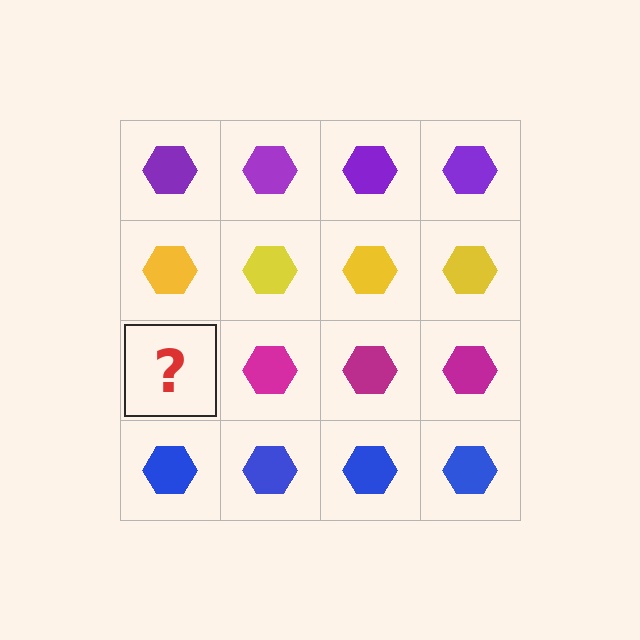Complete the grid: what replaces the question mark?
The question mark should be replaced with a magenta hexagon.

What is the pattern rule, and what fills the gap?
The rule is that each row has a consistent color. The gap should be filled with a magenta hexagon.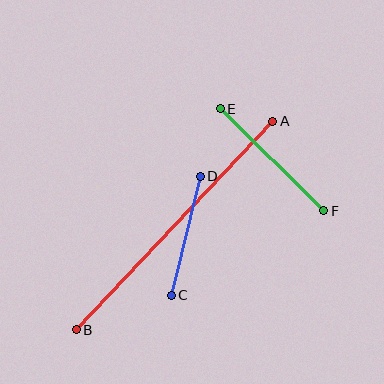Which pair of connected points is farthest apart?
Points A and B are farthest apart.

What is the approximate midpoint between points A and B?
The midpoint is at approximately (174, 225) pixels.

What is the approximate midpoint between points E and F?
The midpoint is at approximately (272, 160) pixels.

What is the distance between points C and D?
The distance is approximately 122 pixels.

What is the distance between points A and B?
The distance is approximately 286 pixels.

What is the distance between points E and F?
The distance is approximately 145 pixels.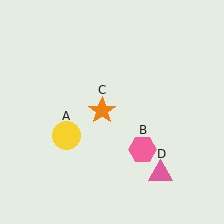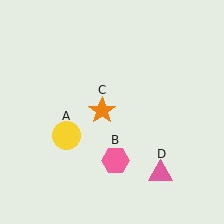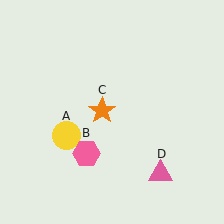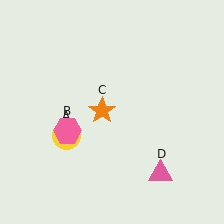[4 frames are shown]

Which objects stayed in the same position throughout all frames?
Yellow circle (object A) and orange star (object C) and pink triangle (object D) remained stationary.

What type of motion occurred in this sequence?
The pink hexagon (object B) rotated clockwise around the center of the scene.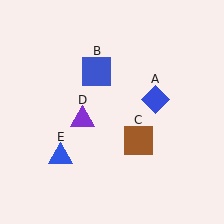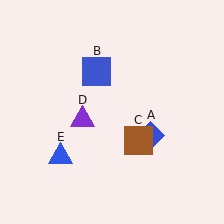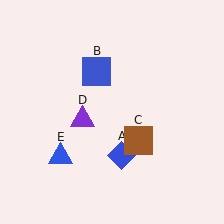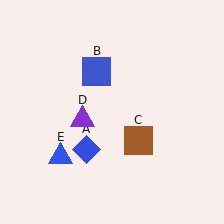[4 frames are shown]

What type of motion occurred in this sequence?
The blue diamond (object A) rotated clockwise around the center of the scene.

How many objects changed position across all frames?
1 object changed position: blue diamond (object A).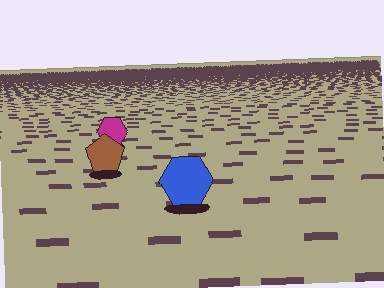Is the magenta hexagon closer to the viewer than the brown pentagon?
No. The brown pentagon is closer — you can tell from the texture gradient: the ground texture is coarser near it.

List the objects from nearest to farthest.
From nearest to farthest: the blue hexagon, the brown pentagon, the magenta hexagon.